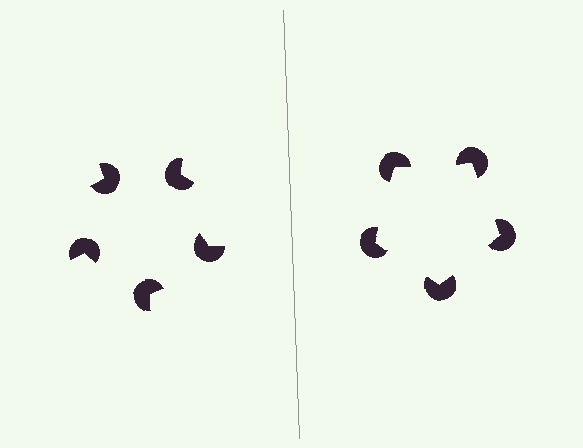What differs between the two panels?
The pac-man discs are positioned identically on both sides; only the wedge orientations differ. On the right they align to a pentagon; on the left they are misaligned.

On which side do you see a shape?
An illusory pentagon appears on the right side. On the left side the wedge cuts are rotated, so no coherent shape forms.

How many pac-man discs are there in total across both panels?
10 — 5 on each side.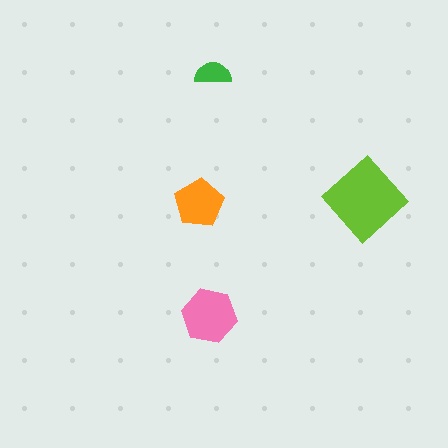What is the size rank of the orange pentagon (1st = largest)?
3rd.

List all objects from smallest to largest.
The green semicircle, the orange pentagon, the pink hexagon, the lime diamond.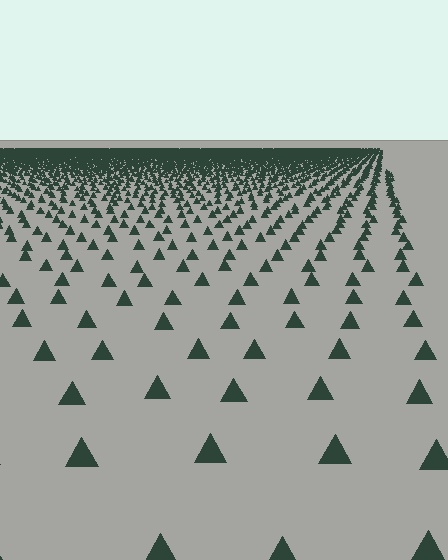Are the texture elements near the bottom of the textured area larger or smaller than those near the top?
Larger. Near the bottom, elements are closer to the viewer and appear at a bigger on-screen size.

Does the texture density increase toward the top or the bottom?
Density increases toward the top.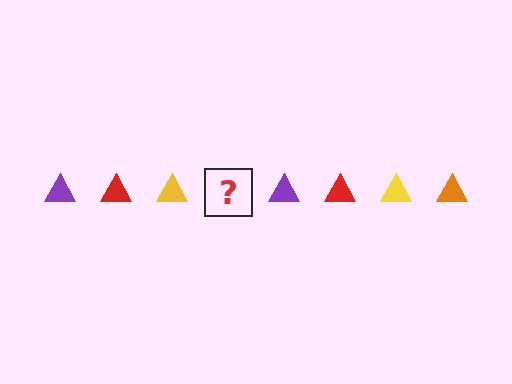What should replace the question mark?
The question mark should be replaced with an orange triangle.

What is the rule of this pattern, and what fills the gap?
The rule is that the pattern cycles through purple, red, yellow, orange triangles. The gap should be filled with an orange triangle.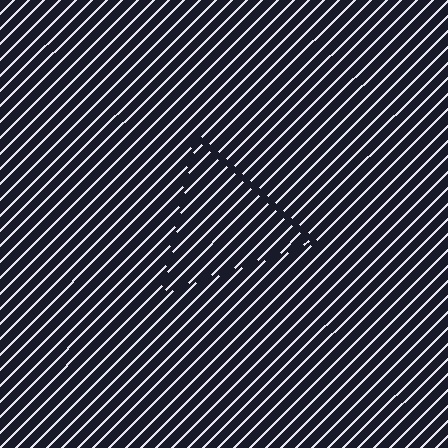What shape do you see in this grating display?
An illusory triangle. The interior of the shape contains the same grating, shifted by half a period — the contour is defined by the phase discontinuity where line-ends from the inner and outer gratings abut.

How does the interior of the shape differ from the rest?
The interior of the shape contains the same grating, shifted by half a period — the contour is defined by the phase discontinuity where line-ends from the inner and outer gratings abut.